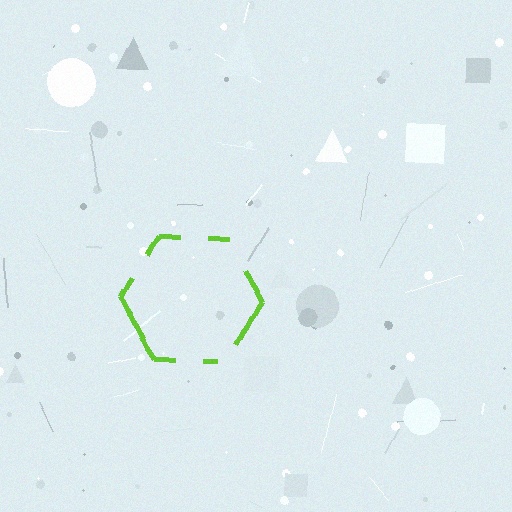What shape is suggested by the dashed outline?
The dashed outline suggests a hexagon.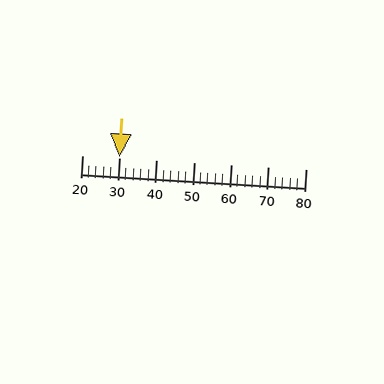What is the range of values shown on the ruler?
The ruler shows values from 20 to 80.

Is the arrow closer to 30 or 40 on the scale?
The arrow is closer to 30.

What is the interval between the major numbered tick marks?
The major tick marks are spaced 10 units apart.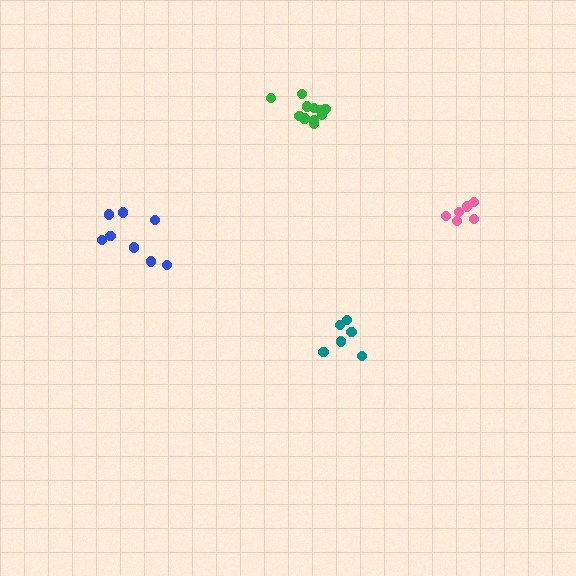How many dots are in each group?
Group 1: 8 dots, Group 2: 11 dots, Group 3: 6 dots, Group 4: 6 dots (31 total).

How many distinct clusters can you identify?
There are 4 distinct clusters.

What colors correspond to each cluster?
The clusters are colored: blue, green, pink, teal.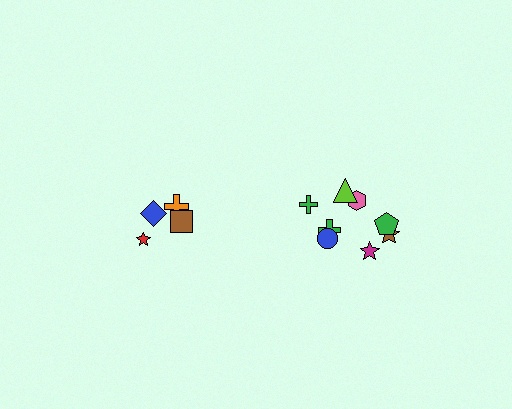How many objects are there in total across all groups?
There are 12 objects.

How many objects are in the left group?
There are 4 objects.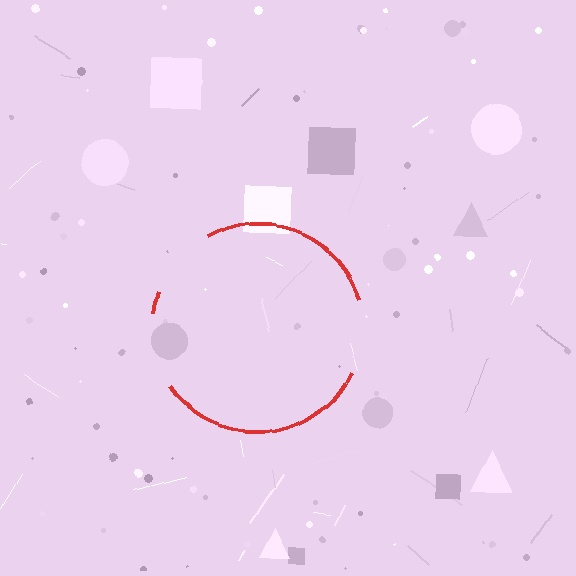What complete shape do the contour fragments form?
The contour fragments form a circle.